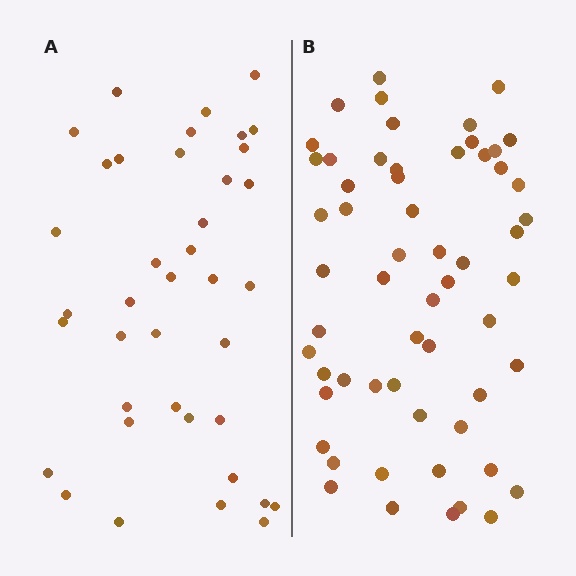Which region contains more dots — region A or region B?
Region B (the right region) has more dots.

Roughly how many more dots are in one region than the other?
Region B has approximately 20 more dots than region A.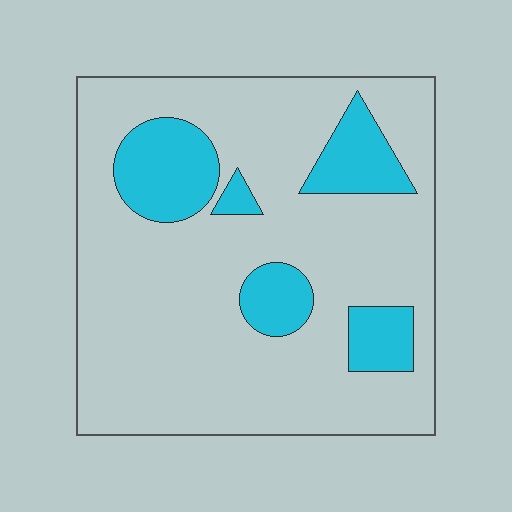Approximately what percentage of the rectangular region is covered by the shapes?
Approximately 20%.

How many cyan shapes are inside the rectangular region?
5.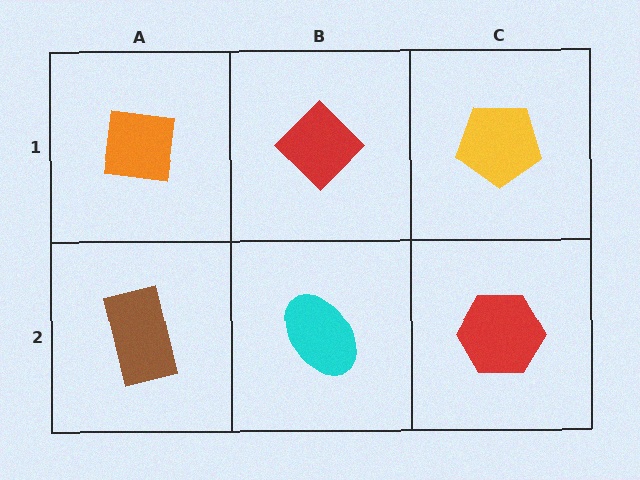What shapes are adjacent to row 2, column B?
A red diamond (row 1, column B), a brown rectangle (row 2, column A), a red hexagon (row 2, column C).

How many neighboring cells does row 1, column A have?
2.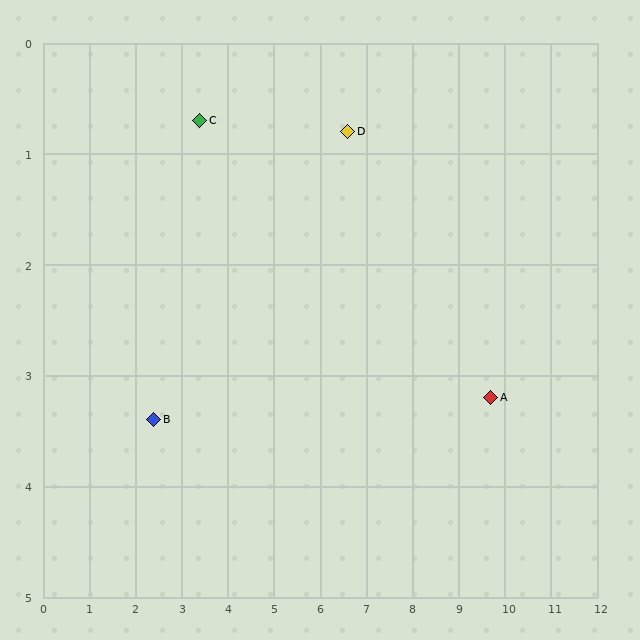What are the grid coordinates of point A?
Point A is at approximately (9.7, 3.2).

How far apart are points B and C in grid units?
Points B and C are about 2.9 grid units apart.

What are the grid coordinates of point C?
Point C is at approximately (3.4, 0.7).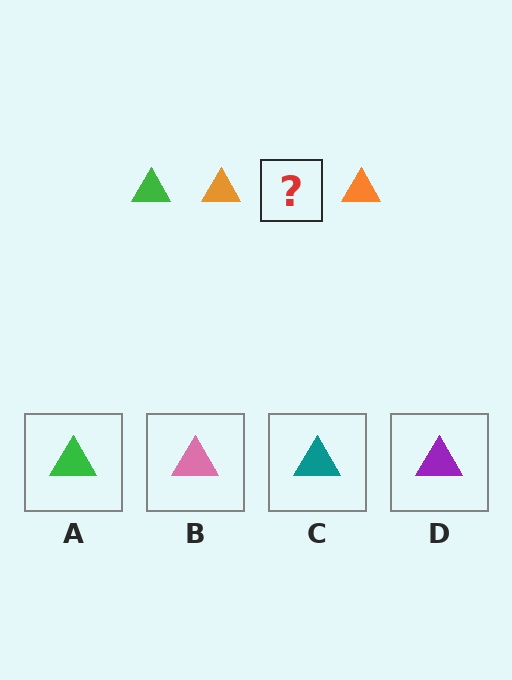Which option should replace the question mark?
Option A.